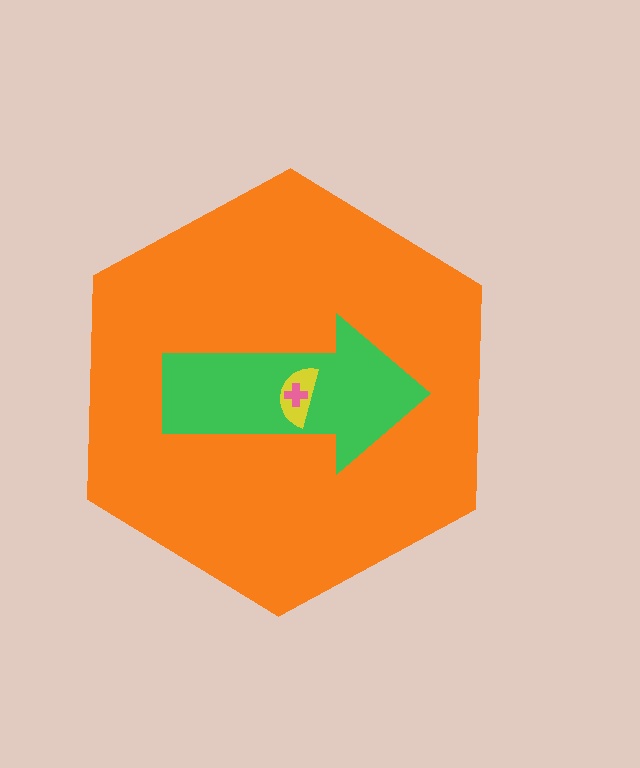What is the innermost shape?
The pink cross.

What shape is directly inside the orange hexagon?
The green arrow.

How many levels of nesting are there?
4.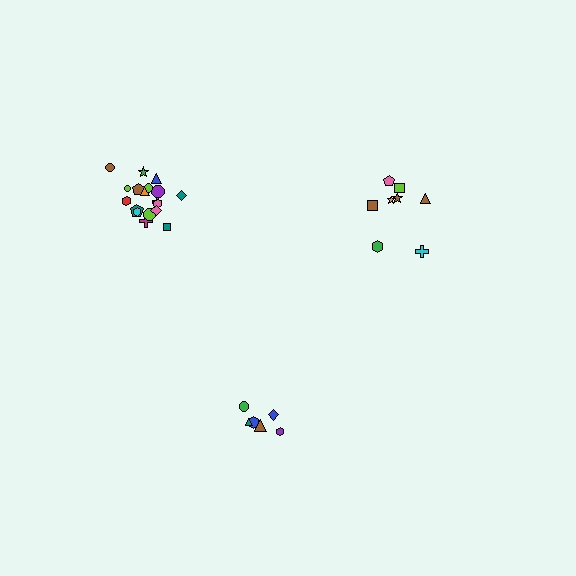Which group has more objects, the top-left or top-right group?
The top-left group.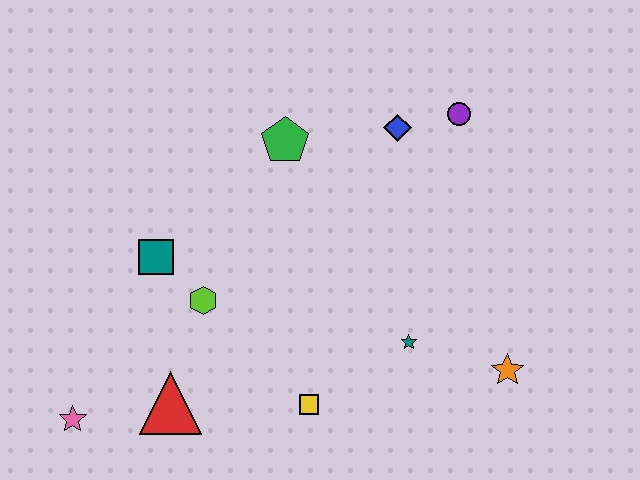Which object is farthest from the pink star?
The purple circle is farthest from the pink star.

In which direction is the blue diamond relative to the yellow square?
The blue diamond is above the yellow square.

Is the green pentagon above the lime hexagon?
Yes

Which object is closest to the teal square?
The lime hexagon is closest to the teal square.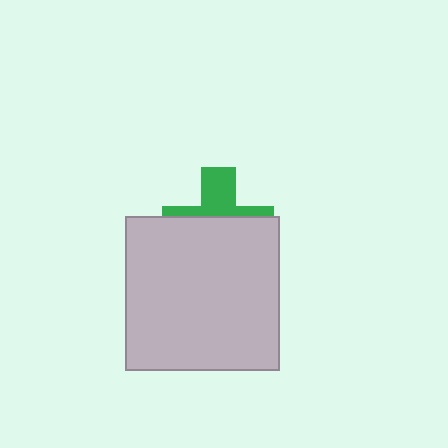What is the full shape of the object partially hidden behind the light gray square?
The partially hidden object is a green cross.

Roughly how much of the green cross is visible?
A small part of it is visible (roughly 36%).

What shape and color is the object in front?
The object in front is a light gray square.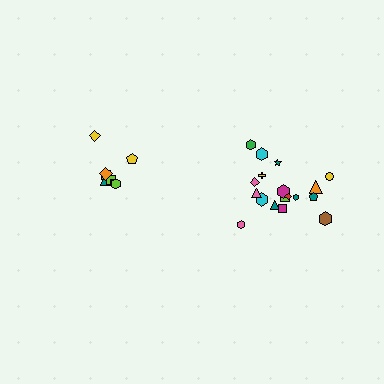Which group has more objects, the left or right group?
The right group.